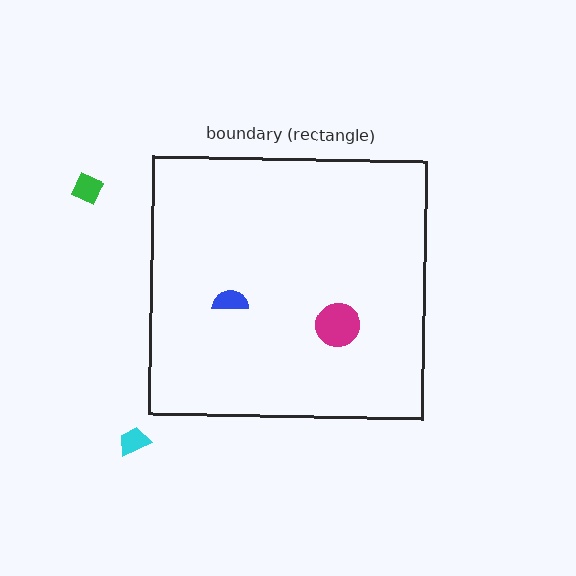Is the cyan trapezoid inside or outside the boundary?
Outside.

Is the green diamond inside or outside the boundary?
Outside.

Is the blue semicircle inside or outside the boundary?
Inside.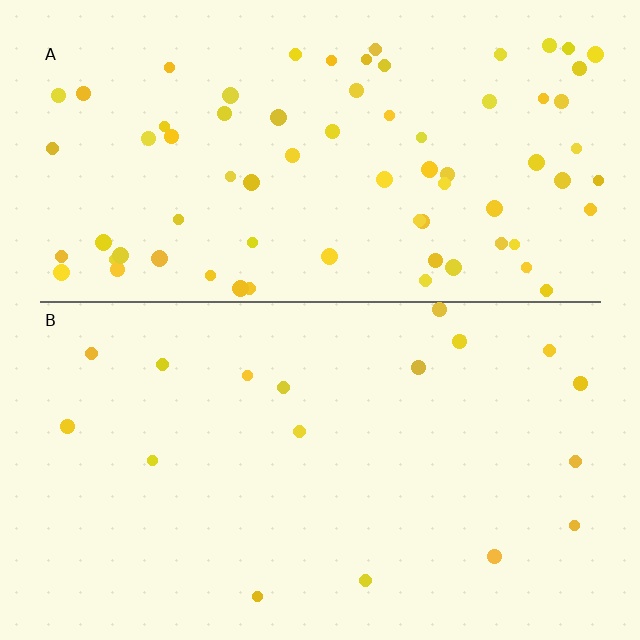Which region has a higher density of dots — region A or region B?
A (the top).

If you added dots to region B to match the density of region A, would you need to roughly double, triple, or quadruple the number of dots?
Approximately quadruple.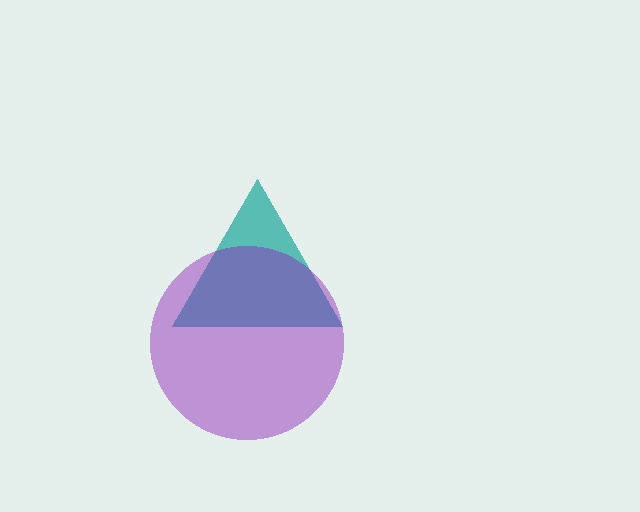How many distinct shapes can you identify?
There are 2 distinct shapes: a teal triangle, a purple circle.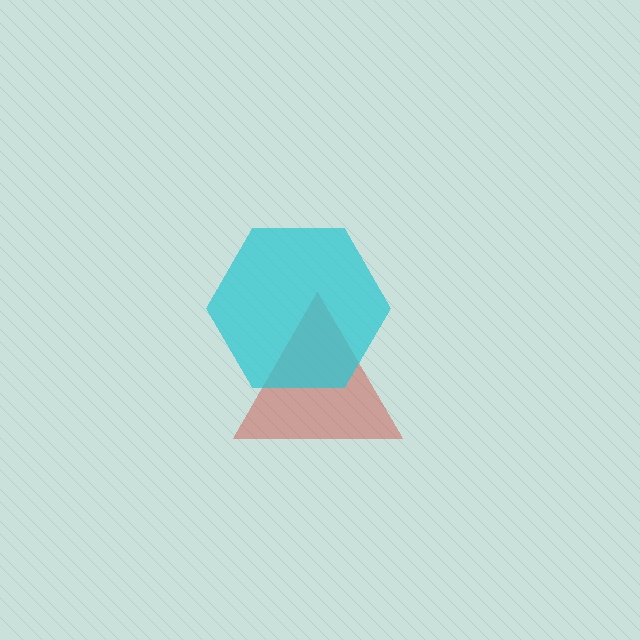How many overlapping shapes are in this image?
There are 2 overlapping shapes in the image.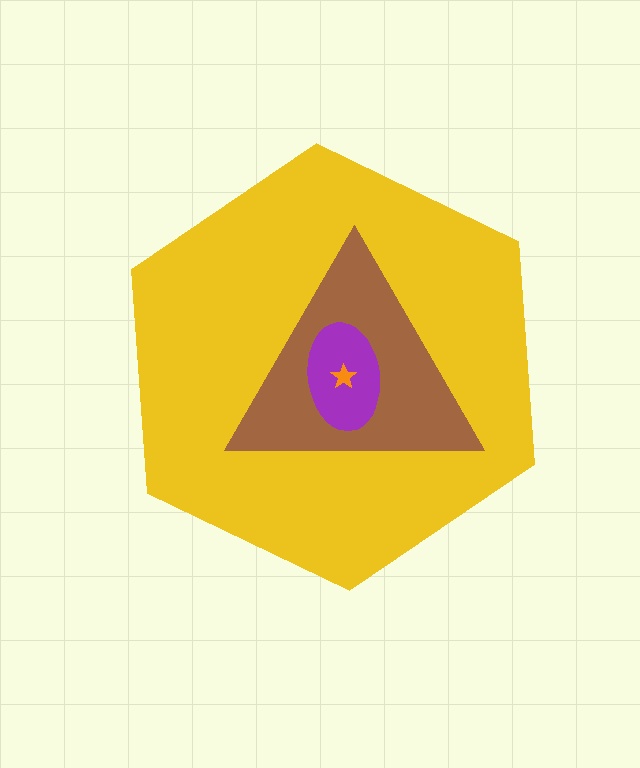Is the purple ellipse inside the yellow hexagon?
Yes.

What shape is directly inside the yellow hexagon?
The brown triangle.